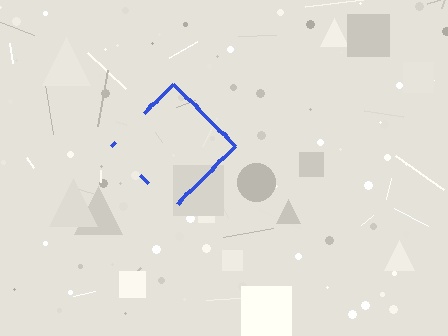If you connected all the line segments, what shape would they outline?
They would outline a diamond.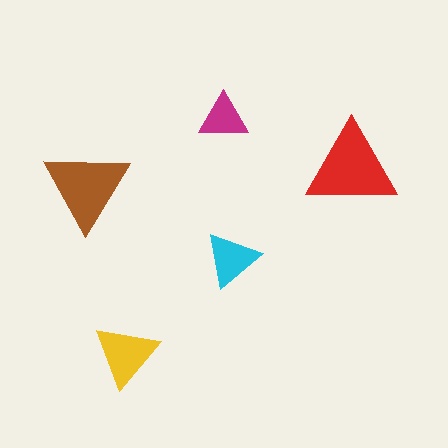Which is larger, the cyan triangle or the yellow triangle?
The yellow one.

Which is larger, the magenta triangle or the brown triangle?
The brown one.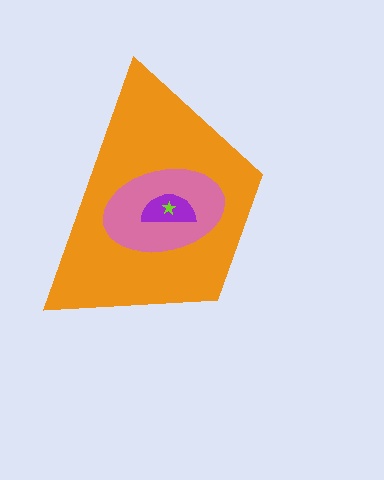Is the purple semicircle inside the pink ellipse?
Yes.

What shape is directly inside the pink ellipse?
The purple semicircle.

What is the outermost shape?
The orange trapezoid.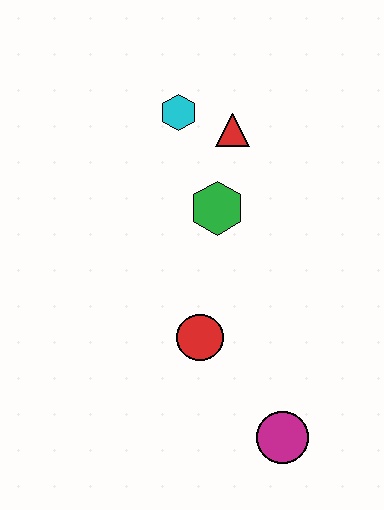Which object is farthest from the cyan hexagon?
The magenta circle is farthest from the cyan hexagon.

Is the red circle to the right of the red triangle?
No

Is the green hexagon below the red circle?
No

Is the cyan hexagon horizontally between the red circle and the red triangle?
No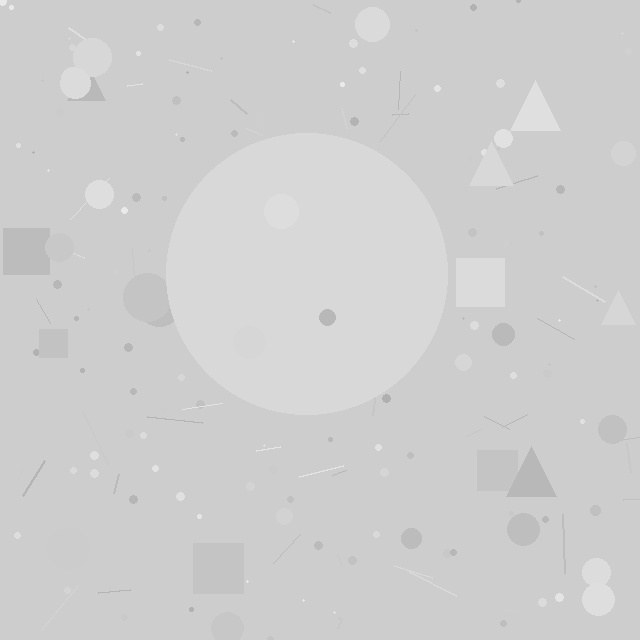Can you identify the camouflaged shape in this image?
The camouflaged shape is a circle.